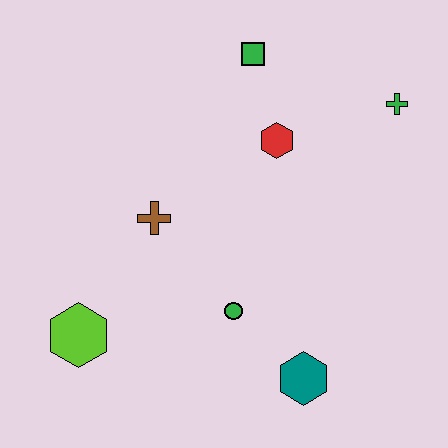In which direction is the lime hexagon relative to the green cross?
The lime hexagon is to the left of the green cross.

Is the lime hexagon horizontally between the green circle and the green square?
No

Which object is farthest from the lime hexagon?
The green cross is farthest from the lime hexagon.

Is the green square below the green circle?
No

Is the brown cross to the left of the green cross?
Yes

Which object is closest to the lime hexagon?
The brown cross is closest to the lime hexagon.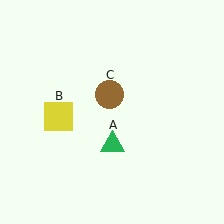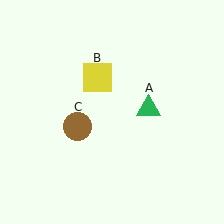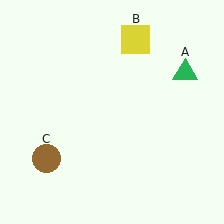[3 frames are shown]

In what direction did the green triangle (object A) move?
The green triangle (object A) moved up and to the right.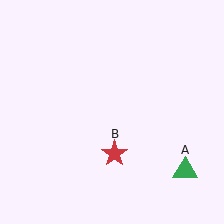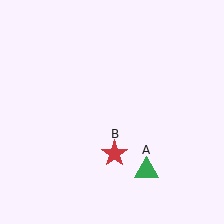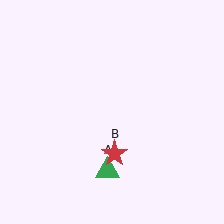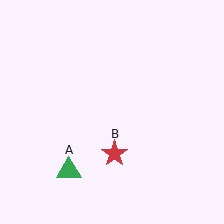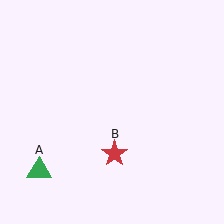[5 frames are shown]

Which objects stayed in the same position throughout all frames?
Red star (object B) remained stationary.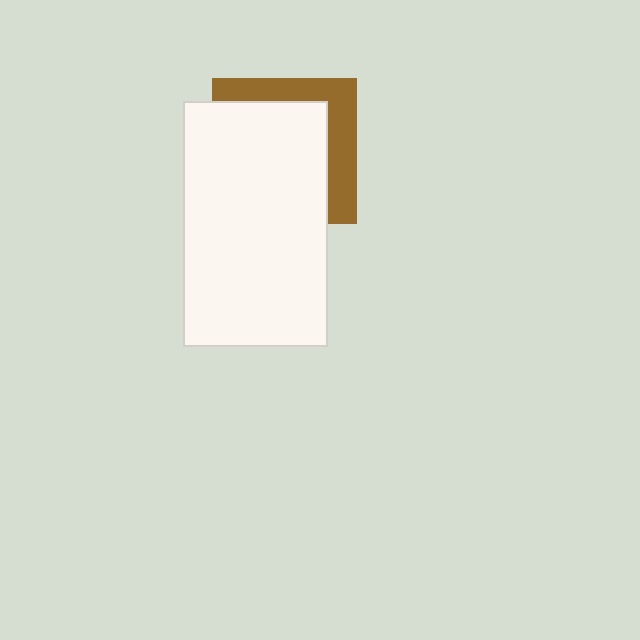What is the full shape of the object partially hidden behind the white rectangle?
The partially hidden object is a brown square.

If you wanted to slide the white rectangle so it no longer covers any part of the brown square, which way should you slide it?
Slide it toward the lower-left — that is the most direct way to separate the two shapes.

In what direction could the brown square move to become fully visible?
The brown square could move toward the upper-right. That would shift it out from behind the white rectangle entirely.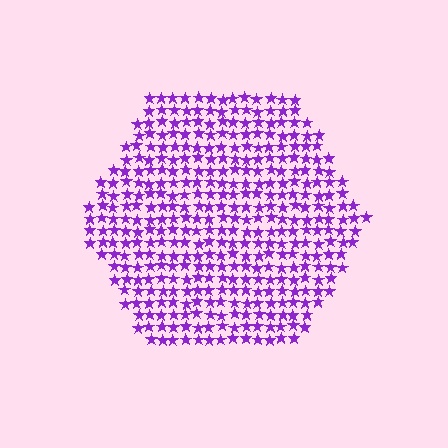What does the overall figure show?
The overall figure shows a hexagon.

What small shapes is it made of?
It is made of small stars.